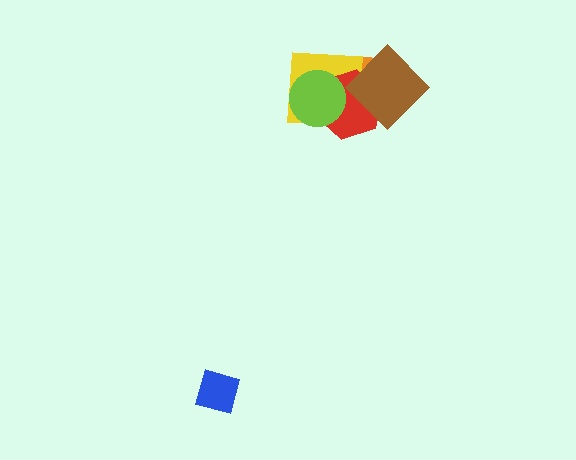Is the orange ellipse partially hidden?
Yes, it is partially covered by another shape.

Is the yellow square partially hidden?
Yes, it is partially covered by another shape.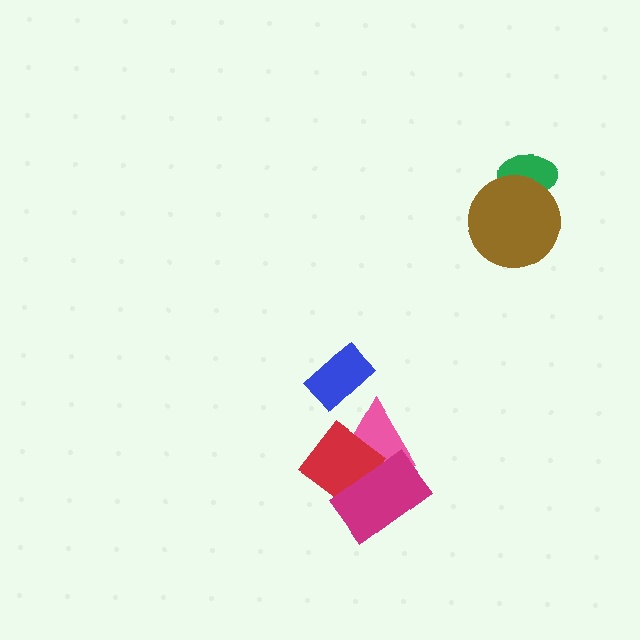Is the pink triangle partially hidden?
Yes, it is partially covered by another shape.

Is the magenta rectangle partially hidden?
No, no other shape covers it.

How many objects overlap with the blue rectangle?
0 objects overlap with the blue rectangle.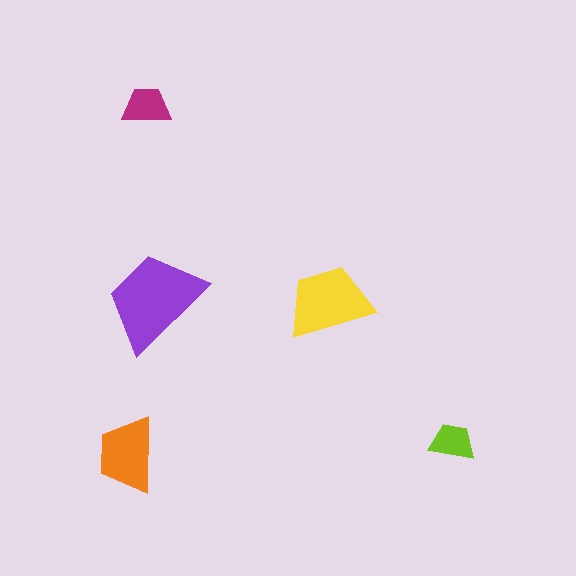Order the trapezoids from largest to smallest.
the purple one, the yellow one, the orange one, the magenta one, the lime one.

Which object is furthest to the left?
The orange trapezoid is leftmost.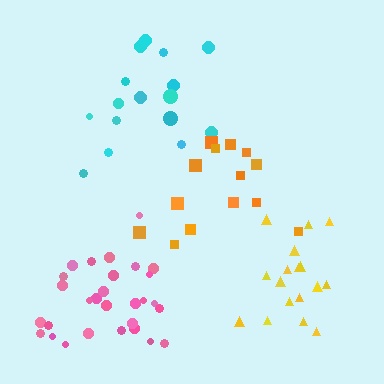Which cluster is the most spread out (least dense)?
Orange.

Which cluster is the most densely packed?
Yellow.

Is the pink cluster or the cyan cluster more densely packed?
Pink.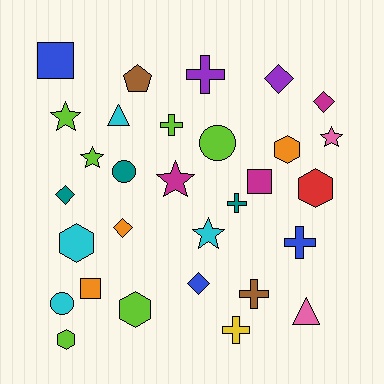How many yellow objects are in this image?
There is 1 yellow object.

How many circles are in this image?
There are 3 circles.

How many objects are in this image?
There are 30 objects.